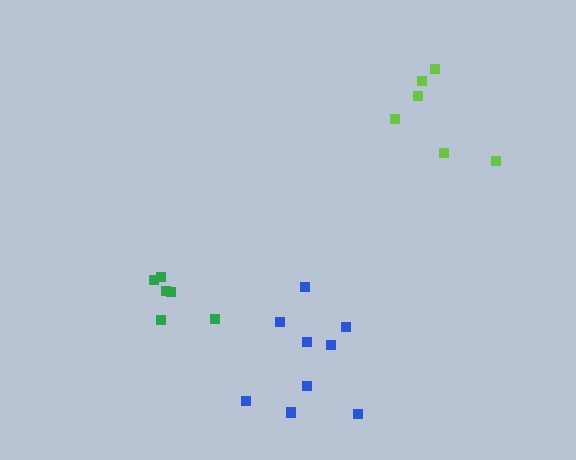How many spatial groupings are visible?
There are 3 spatial groupings.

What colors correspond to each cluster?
The clusters are colored: blue, lime, green.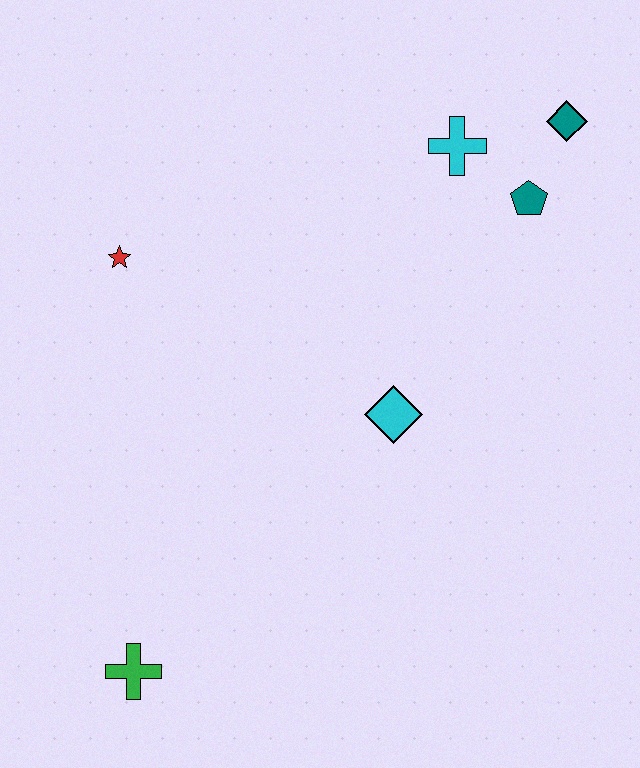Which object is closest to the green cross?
The cyan diamond is closest to the green cross.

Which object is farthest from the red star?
The teal diamond is farthest from the red star.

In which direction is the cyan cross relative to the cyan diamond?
The cyan cross is above the cyan diamond.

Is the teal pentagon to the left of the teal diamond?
Yes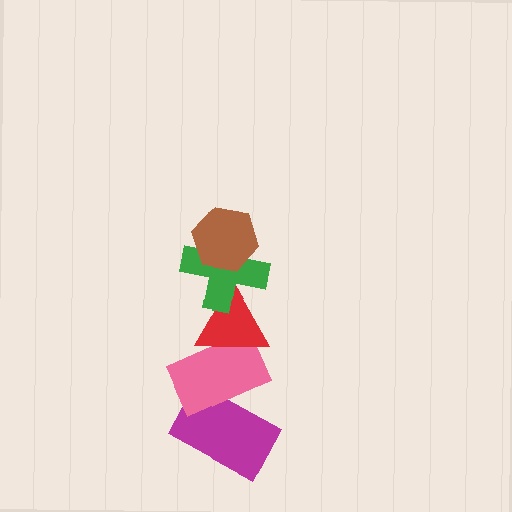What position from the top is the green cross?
The green cross is 2nd from the top.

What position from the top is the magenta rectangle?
The magenta rectangle is 5th from the top.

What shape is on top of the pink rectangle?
The red triangle is on top of the pink rectangle.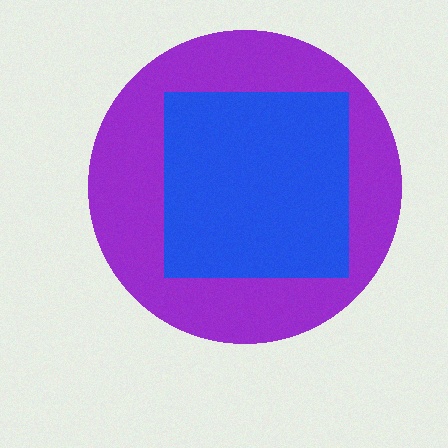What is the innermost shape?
The blue square.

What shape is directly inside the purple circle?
The blue square.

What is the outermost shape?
The purple circle.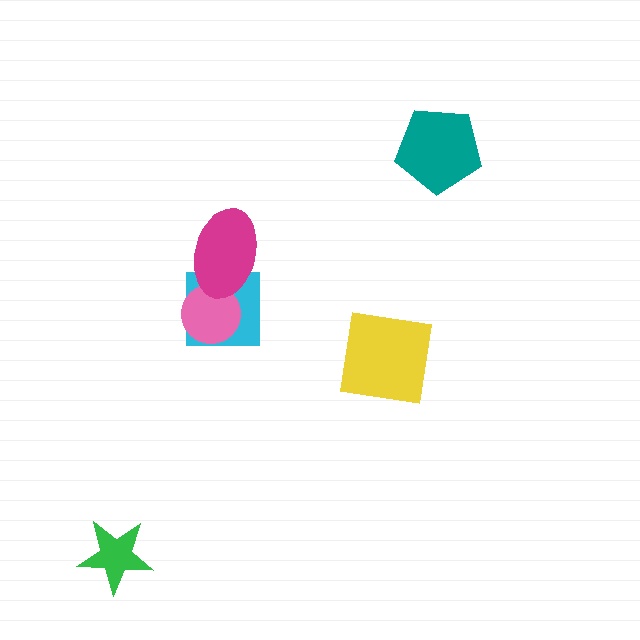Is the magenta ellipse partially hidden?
No, no other shape covers it.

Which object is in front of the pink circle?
The magenta ellipse is in front of the pink circle.